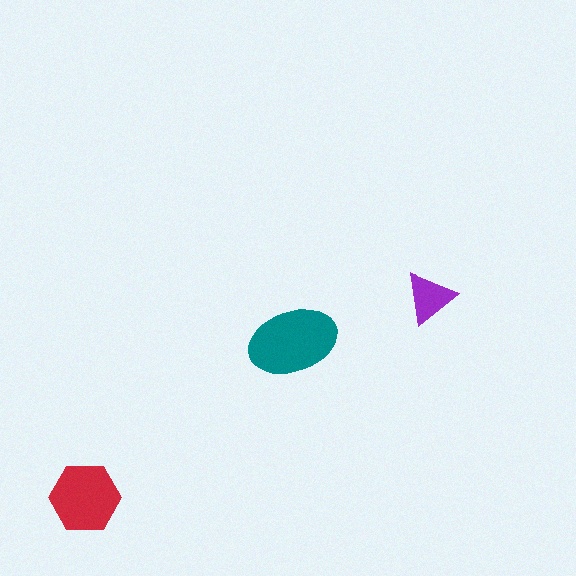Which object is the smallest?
The purple triangle.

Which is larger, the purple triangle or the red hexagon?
The red hexagon.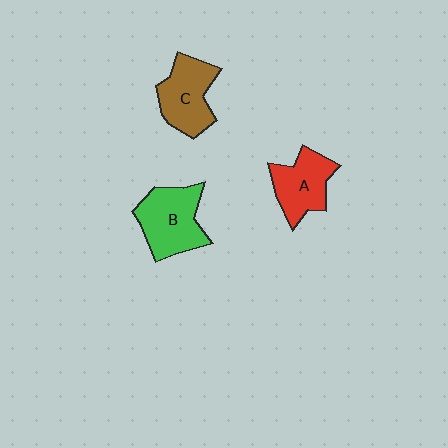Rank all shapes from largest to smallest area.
From largest to smallest: B (green), C (brown), A (red).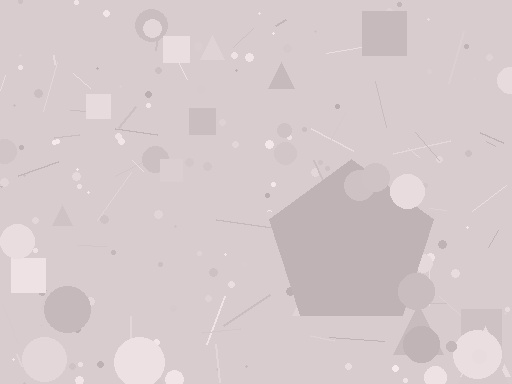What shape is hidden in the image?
A pentagon is hidden in the image.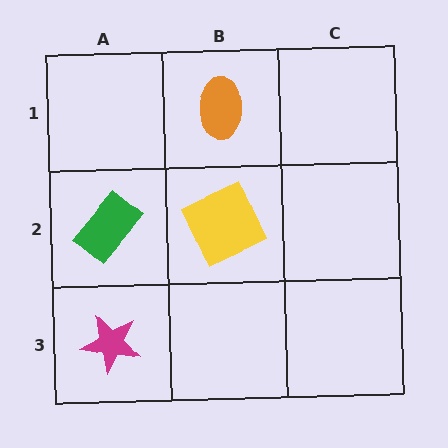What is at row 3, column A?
A magenta star.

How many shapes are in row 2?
2 shapes.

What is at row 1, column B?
An orange ellipse.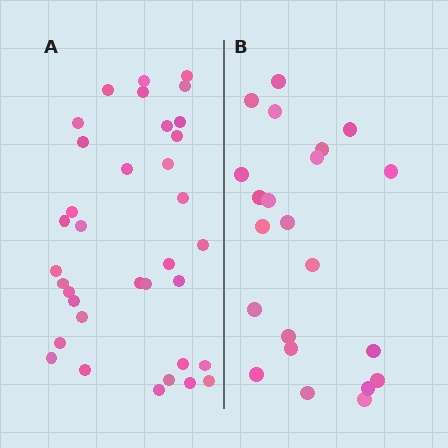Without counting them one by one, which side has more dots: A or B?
Region A (the left region) has more dots.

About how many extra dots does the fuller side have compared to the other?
Region A has approximately 15 more dots than region B.